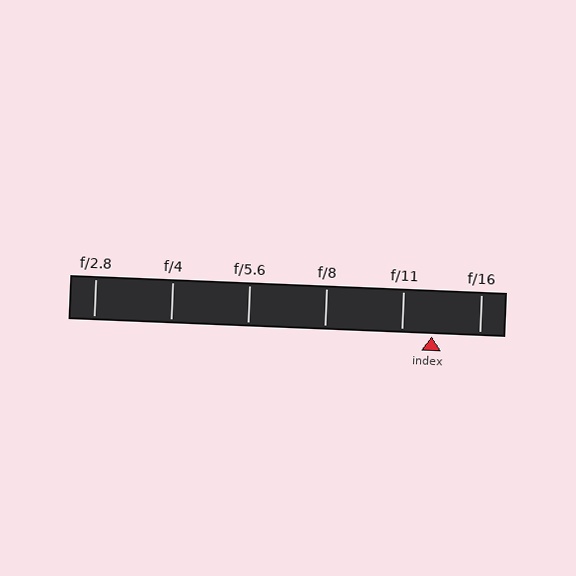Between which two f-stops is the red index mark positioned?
The index mark is between f/11 and f/16.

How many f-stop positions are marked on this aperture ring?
There are 6 f-stop positions marked.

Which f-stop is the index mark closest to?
The index mark is closest to f/11.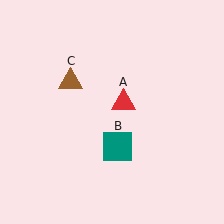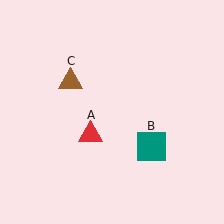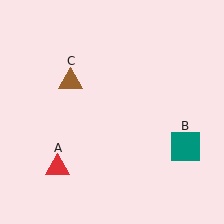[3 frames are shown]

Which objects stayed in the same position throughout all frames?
Brown triangle (object C) remained stationary.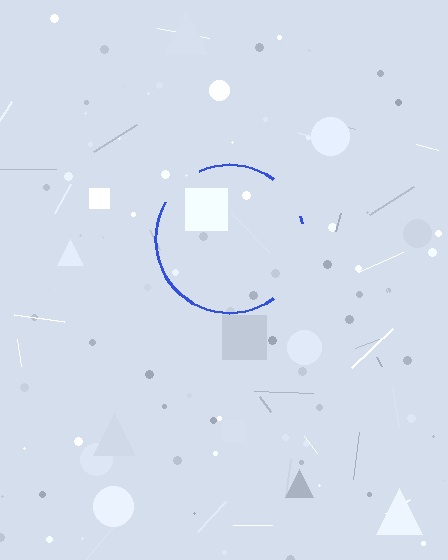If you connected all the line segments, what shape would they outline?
They would outline a circle.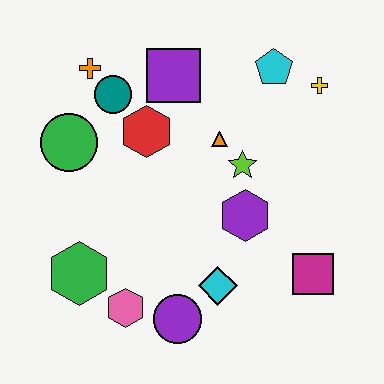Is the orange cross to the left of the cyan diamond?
Yes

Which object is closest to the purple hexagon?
The lime star is closest to the purple hexagon.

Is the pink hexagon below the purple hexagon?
Yes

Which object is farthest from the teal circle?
The magenta square is farthest from the teal circle.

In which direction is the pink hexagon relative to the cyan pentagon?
The pink hexagon is below the cyan pentagon.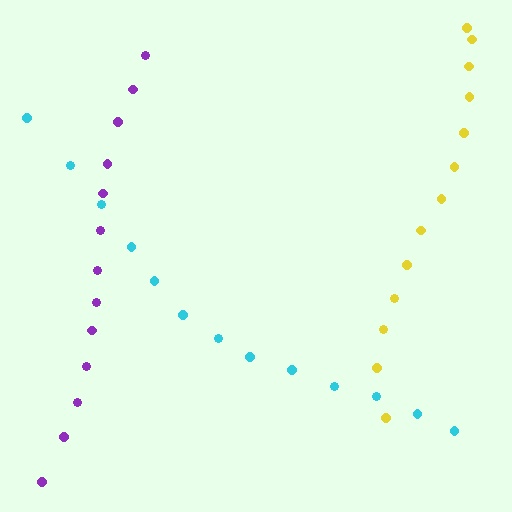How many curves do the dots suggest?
There are 3 distinct paths.